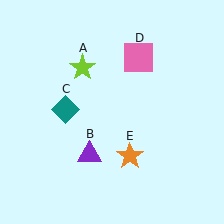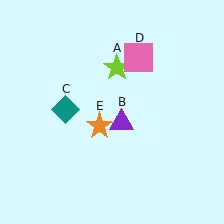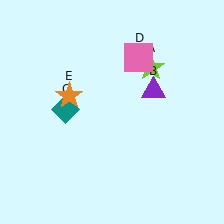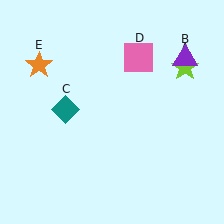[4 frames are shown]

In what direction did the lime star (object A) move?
The lime star (object A) moved right.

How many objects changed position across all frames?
3 objects changed position: lime star (object A), purple triangle (object B), orange star (object E).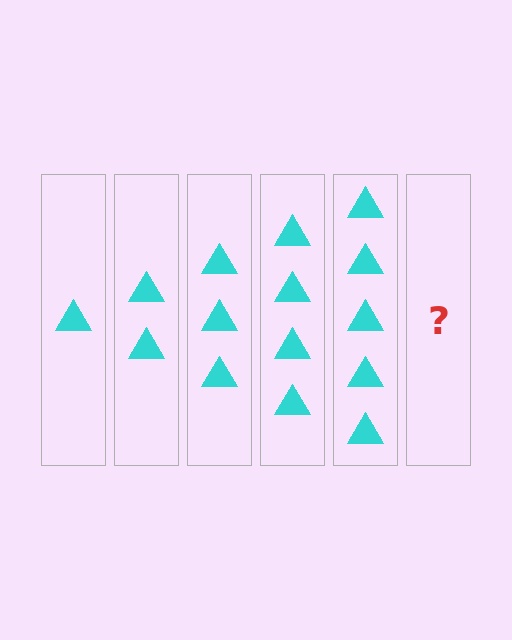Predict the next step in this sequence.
The next step is 6 triangles.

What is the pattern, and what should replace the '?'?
The pattern is that each step adds one more triangle. The '?' should be 6 triangles.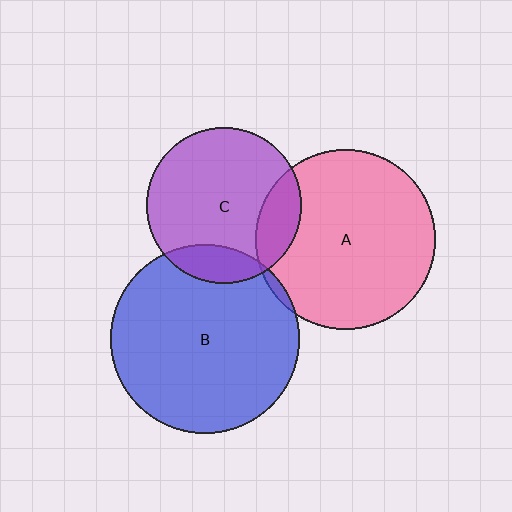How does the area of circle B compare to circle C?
Approximately 1.5 times.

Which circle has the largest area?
Circle B (blue).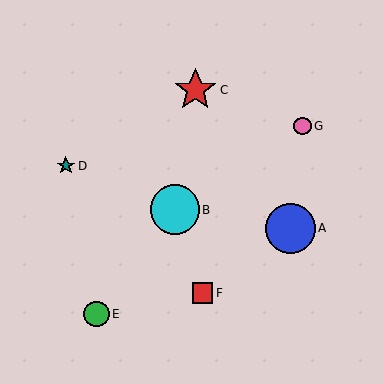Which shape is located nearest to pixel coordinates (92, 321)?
The green circle (labeled E) at (97, 314) is nearest to that location.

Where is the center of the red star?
The center of the red star is at (195, 90).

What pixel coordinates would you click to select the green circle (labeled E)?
Click at (97, 314) to select the green circle E.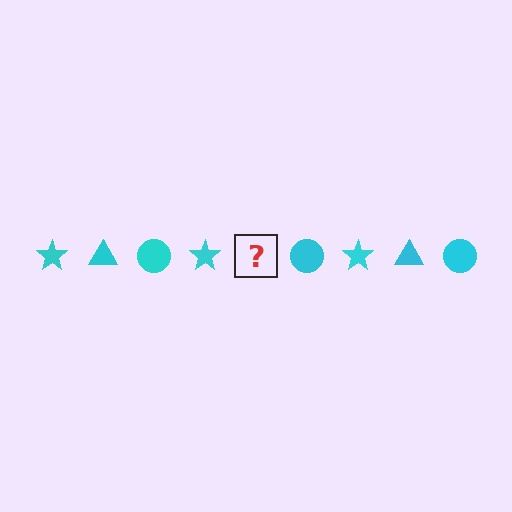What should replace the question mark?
The question mark should be replaced with a cyan triangle.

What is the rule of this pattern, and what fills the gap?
The rule is that the pattern cycles through star, triangle, circle shapes in cyan. The gap should be filled with a cyan triangle.